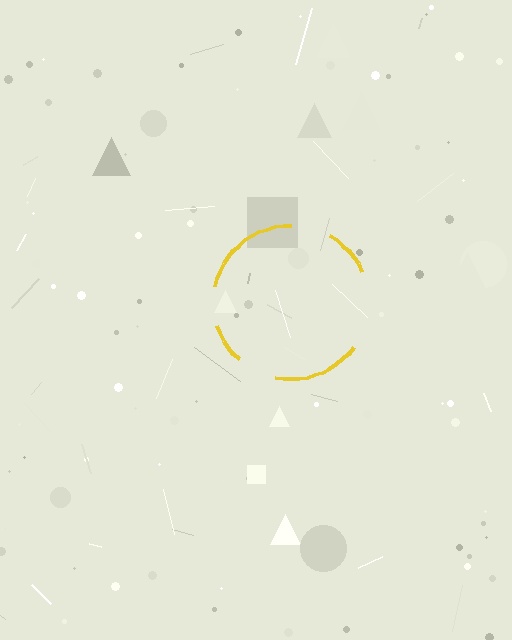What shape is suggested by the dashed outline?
The dashed outline suggests a circle.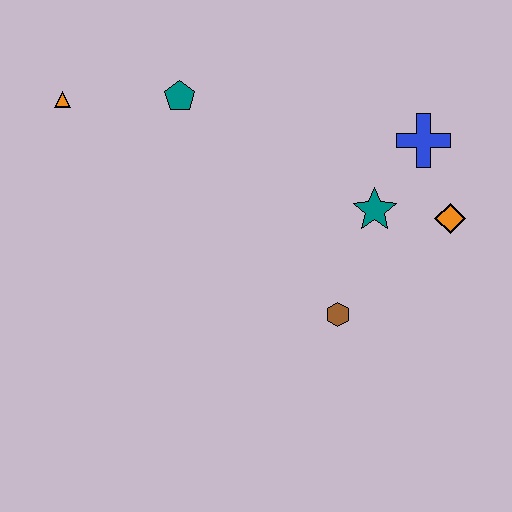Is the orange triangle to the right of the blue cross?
No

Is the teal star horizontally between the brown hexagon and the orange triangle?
No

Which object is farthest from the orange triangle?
The orange diamond is farthest from the orange triangle.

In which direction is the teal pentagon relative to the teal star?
The teal pentagon is to the left of the teal star.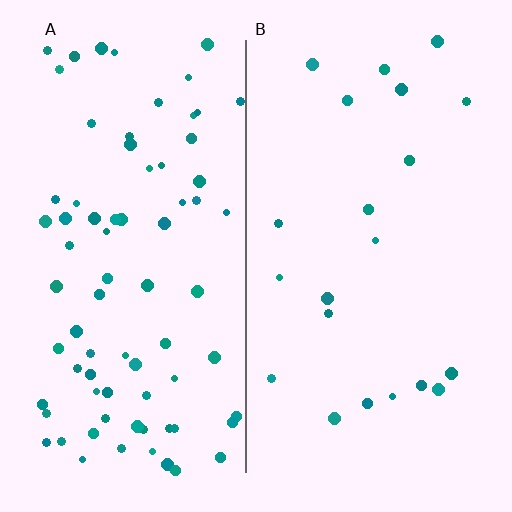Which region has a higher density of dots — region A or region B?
A (the left).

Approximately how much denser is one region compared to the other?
Approximately 3.7× — region A over region B.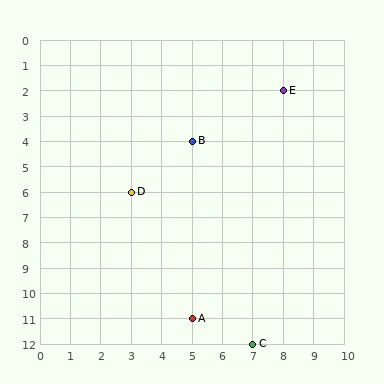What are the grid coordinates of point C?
Point C is at grid coordinates (7, 12).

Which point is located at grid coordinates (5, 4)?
Point B is at (5, 4).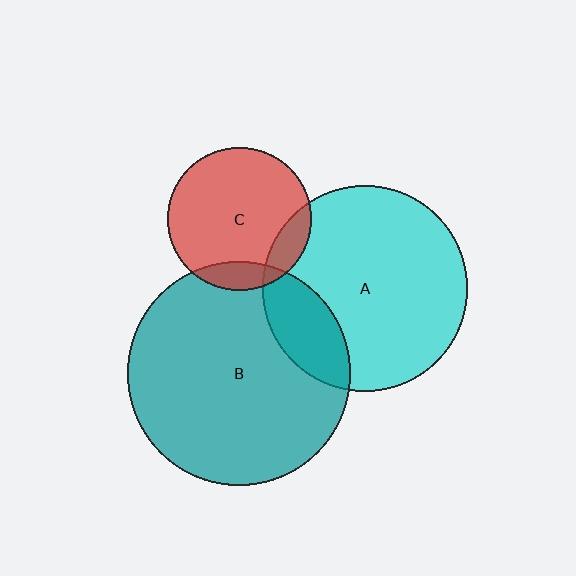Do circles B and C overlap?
Yes.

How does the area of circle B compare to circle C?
Approximately 2.4 times.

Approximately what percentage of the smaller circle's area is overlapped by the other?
Approximately 10%.